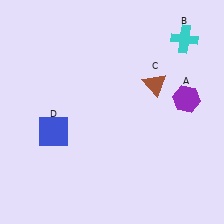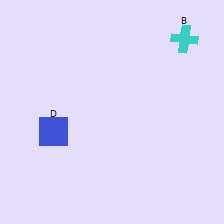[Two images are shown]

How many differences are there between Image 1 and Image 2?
There are 2 differences between the two images.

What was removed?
The brown triangle (C), the purple hexagon (A) were removed in Image 2.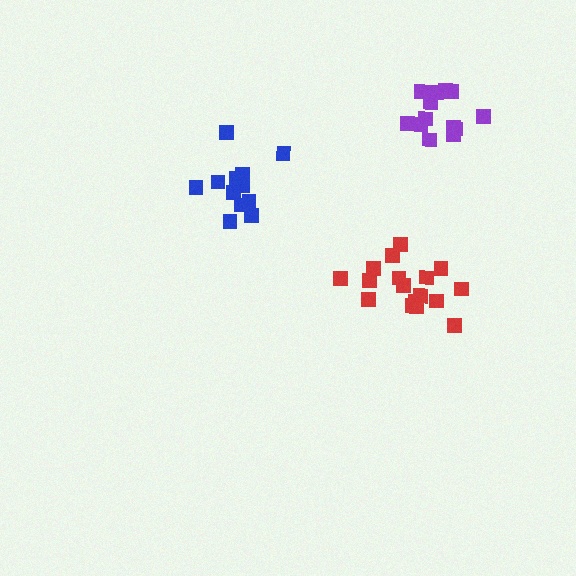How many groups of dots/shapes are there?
There are 3 groups.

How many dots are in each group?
Group 1: 17 dots, Group 2: 12 dots, Group 3: 14 dots (43 total).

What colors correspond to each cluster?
The clusters are colored: red, blue, purple.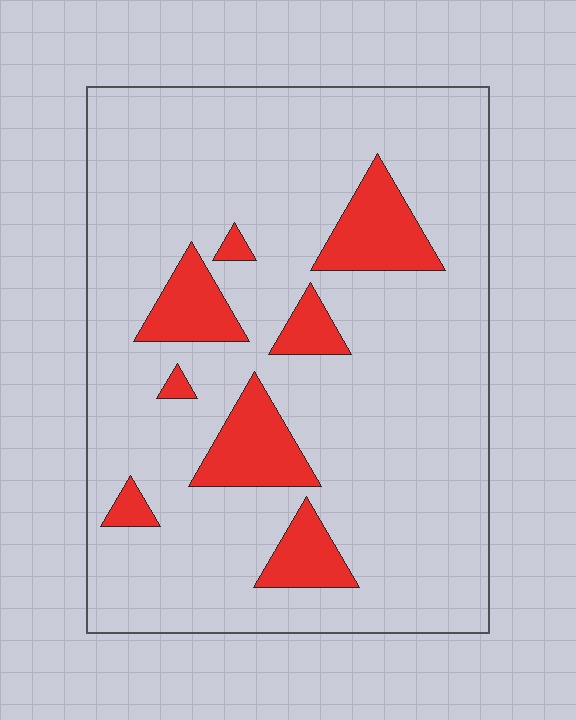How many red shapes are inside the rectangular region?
8.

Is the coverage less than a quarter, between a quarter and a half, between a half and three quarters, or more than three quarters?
Less than a quarter.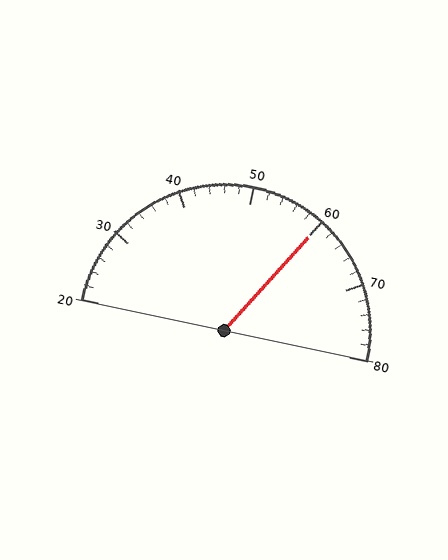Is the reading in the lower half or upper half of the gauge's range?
The reading is in the upper half of the range (20 to 80).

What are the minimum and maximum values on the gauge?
The gauge ranges from 20 to 80.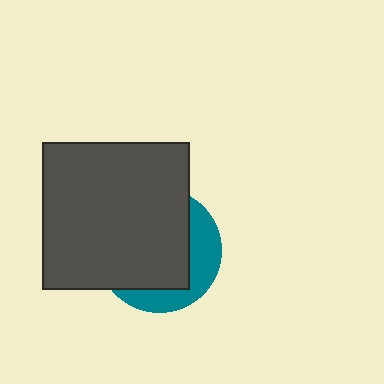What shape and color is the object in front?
The object in front is a dark gray square.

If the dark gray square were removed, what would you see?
You would see the complete teal circle.